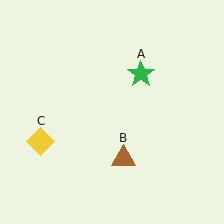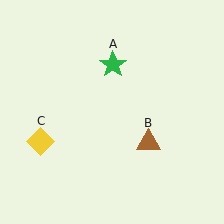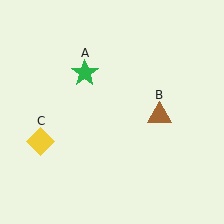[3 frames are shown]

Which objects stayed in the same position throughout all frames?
Yellow diamond (object C) remained stationary.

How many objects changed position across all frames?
2 objects changed position: green star (object A), brown triangle (object B).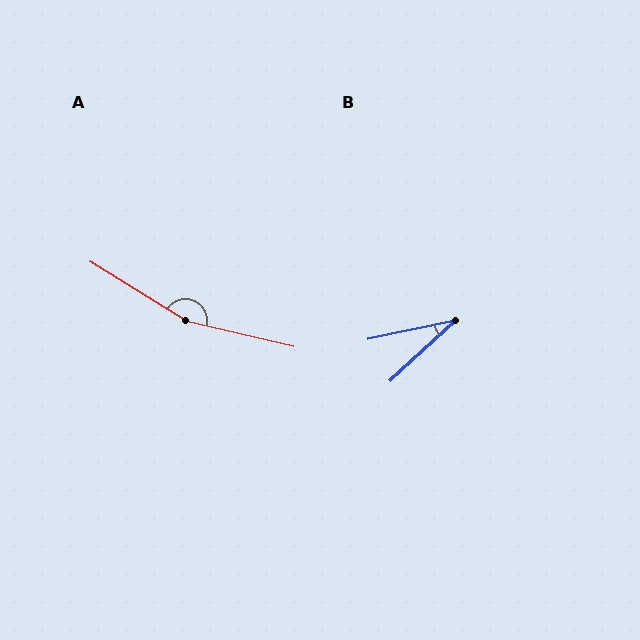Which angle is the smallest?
B, at approximately 31 degrees.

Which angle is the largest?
A, at approximately 161 degrees.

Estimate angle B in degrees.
Approximately 31 degrees.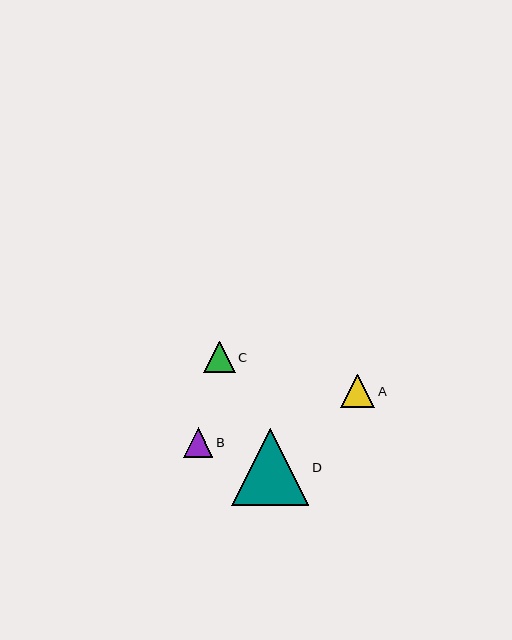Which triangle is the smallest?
Triangle B is the smallest with a size of approximately 30 pixels.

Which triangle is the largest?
Triangle D is the largest with a size of approximately 77 pixels.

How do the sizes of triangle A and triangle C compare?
Triangle A and triangle C are approximately the same size.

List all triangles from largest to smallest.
From largest to smallest: D, A, C, B.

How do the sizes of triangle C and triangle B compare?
Triangle C and triangle B are approximately the same size.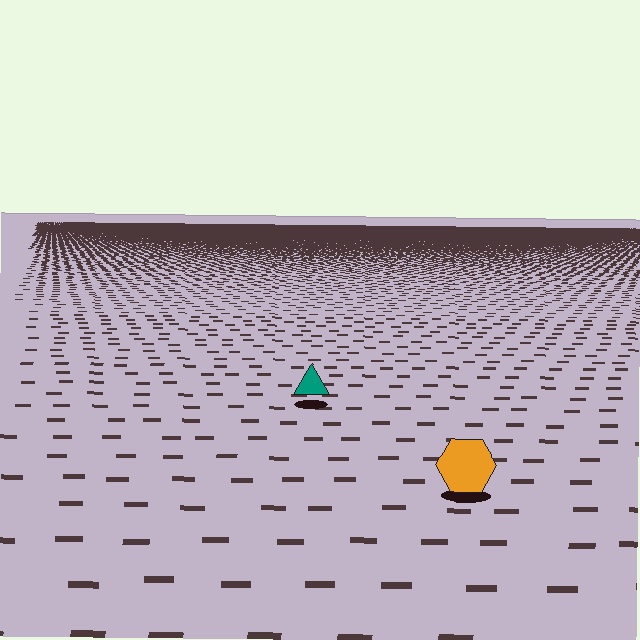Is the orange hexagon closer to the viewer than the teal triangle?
Yes. The orange hexagon is closer — you can tell from the texture gradient: the ground texture is coarser near it.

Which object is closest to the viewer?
The orange hexagon is closest. The texture marks near it are larger and more spread out.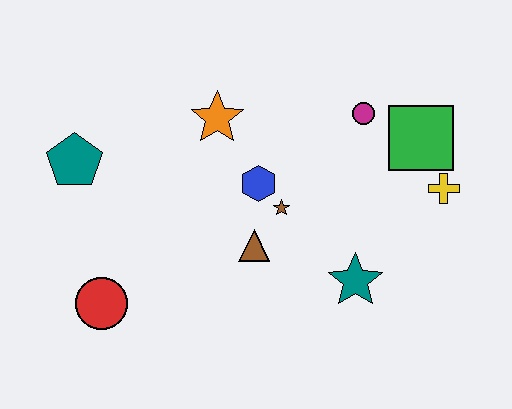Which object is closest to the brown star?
The blue hexagon is closest to the brown star.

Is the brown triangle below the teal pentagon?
Yes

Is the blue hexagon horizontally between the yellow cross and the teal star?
No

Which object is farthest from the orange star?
The yellow cross is farthest from the orange star.